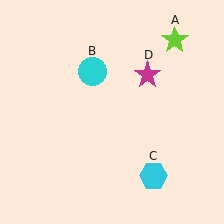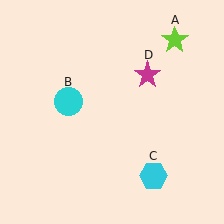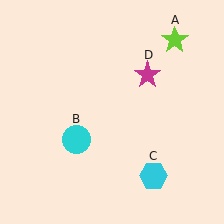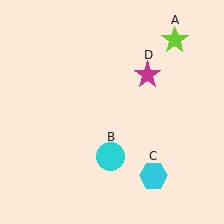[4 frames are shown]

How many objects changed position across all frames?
1 object changed position: cyan circle (object B).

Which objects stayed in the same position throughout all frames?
Lime star (object A) and cyan hexagon (object C) and magenta star (object D) remained stationary.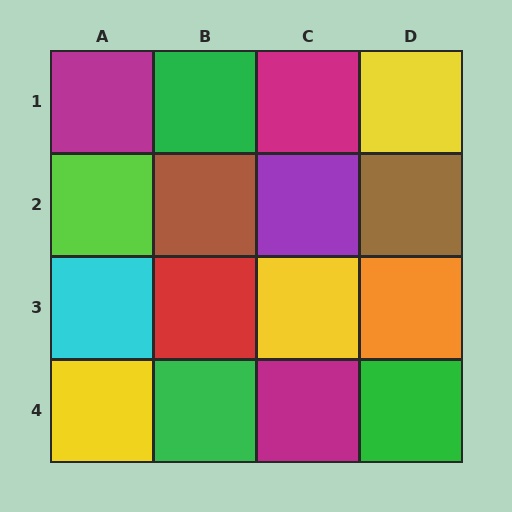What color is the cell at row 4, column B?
Green.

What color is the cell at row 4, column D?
Green.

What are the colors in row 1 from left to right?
Magenta, green, magenta, yellow.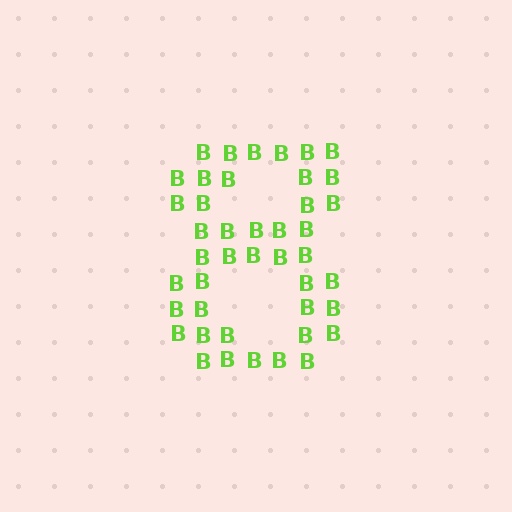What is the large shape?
The large shape is the digit 8.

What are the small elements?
The small elements are letter B's.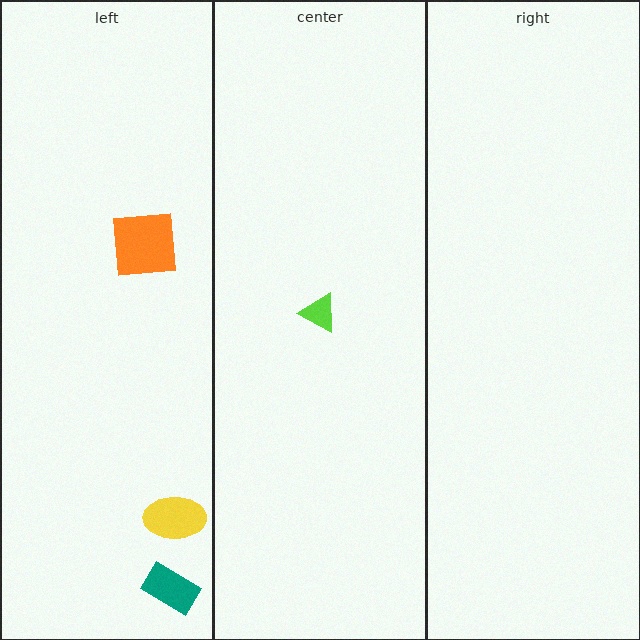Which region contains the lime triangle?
The center region.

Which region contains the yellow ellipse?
The left region.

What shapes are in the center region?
The lime triangle.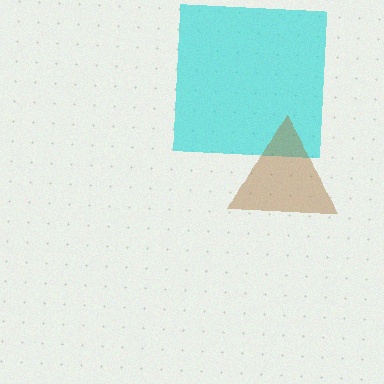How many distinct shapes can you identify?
There are 2 distinct shapes: a cyan square, a brown triangle.